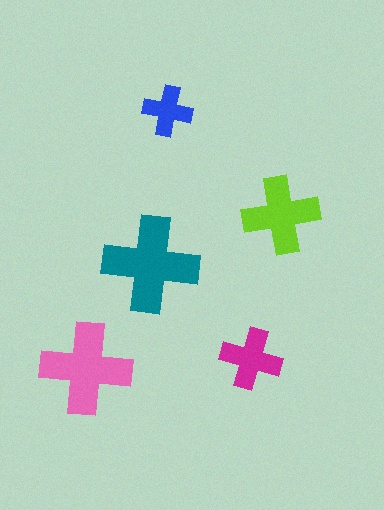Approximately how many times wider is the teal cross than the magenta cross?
About 1.5 times wider.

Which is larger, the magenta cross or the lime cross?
The lime one.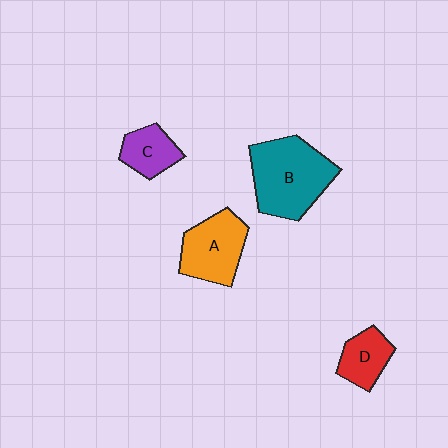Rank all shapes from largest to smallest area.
From largest to smallest: B (teal), A (orange), D (red), C (purple).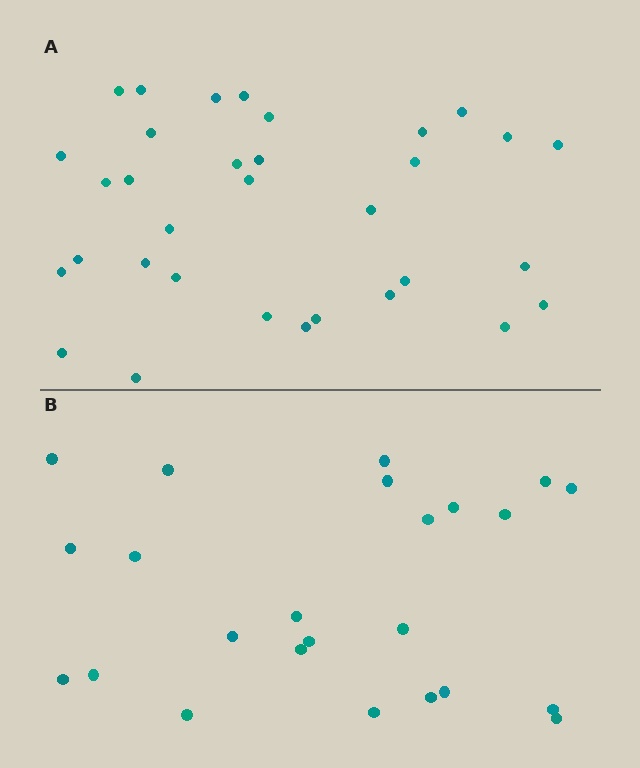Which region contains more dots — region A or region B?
Region A (the top region) has more dots.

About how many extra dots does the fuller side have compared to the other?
Region A has roughly 8 or so more dots than region B.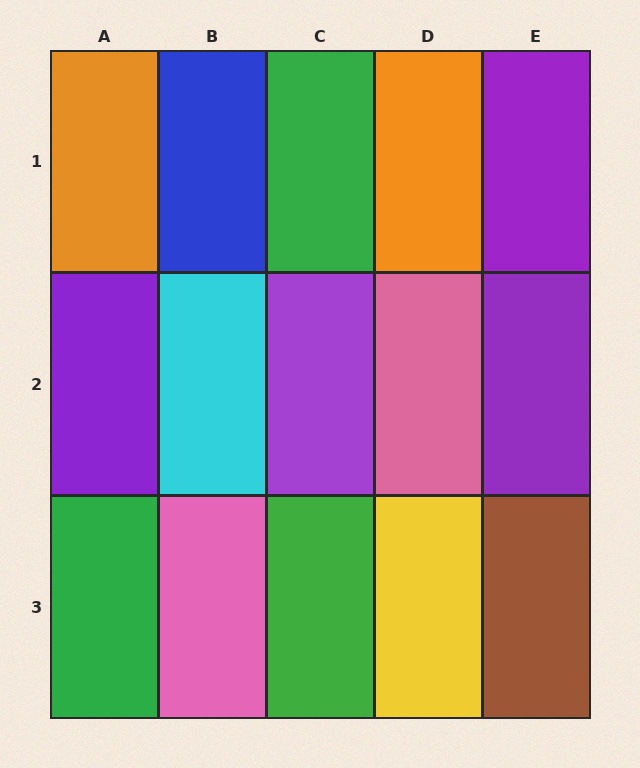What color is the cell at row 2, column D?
Pink.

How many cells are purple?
4 cells are purple.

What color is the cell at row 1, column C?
Green.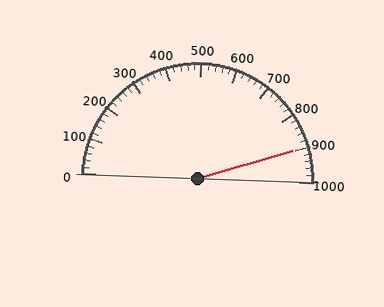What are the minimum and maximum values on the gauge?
The gauge ranges from 0 to 1000.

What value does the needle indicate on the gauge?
The needle indicates approximately 900.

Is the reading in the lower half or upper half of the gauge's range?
The reading is in the upper half of the range (0 to 1000).